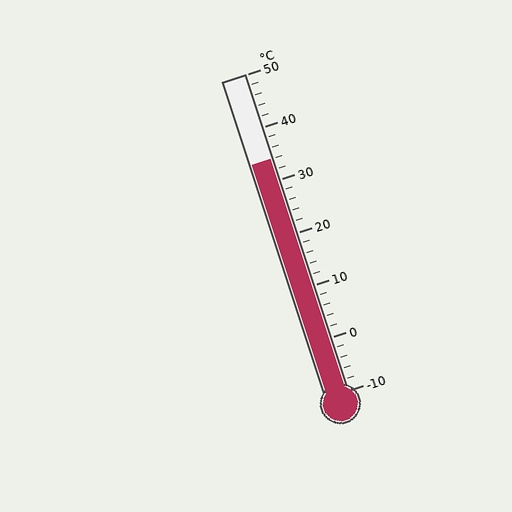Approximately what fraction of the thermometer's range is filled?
The thermometer is filled to approximately 75% of its range.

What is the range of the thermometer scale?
The thermometer scale ranges from -10°C to 50°C.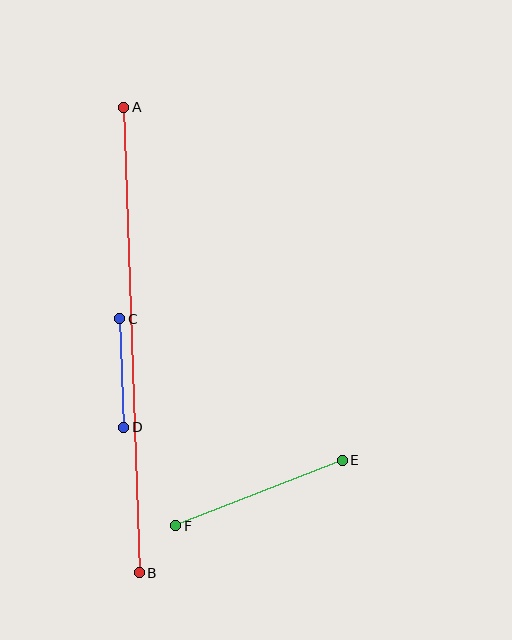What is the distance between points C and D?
The distance is approximately 109 pixels.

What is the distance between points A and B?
The distance is approximately 466 pixels.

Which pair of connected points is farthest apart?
Points A and B are farthest apart.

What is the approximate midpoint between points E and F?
The midpoint is at approximately (259, 493) pixels.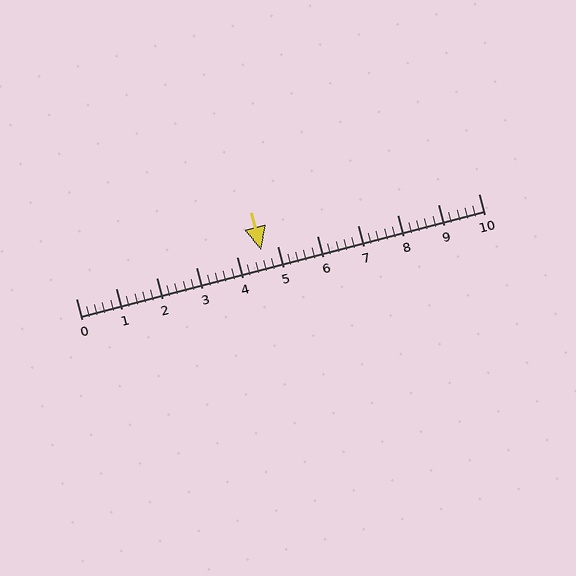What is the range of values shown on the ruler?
The ruler shows values from 0 to 10.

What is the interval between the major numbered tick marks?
The major tick marks are spaced 1 units apart.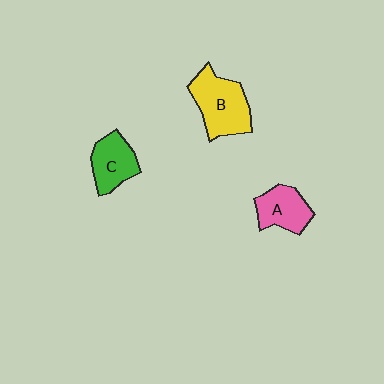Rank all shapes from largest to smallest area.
From largest to smallest: B (yellow), C (green), A (pink).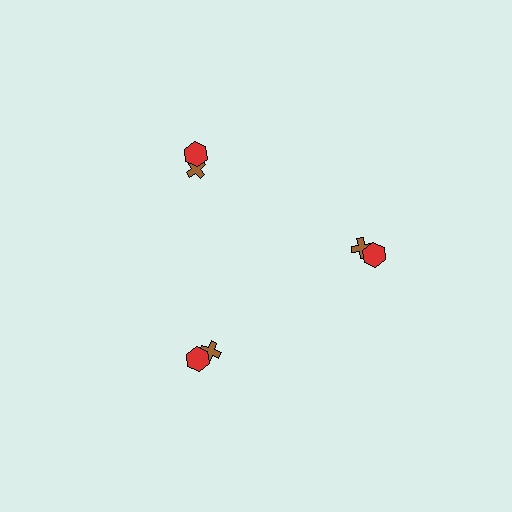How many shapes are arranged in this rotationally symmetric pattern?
There are 6 shapes, arranged in 3 groups of 2.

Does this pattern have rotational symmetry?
Yes, this pattern has 3-fold rotational symmetry. It looks the same after rotating 120 degrees around the center.